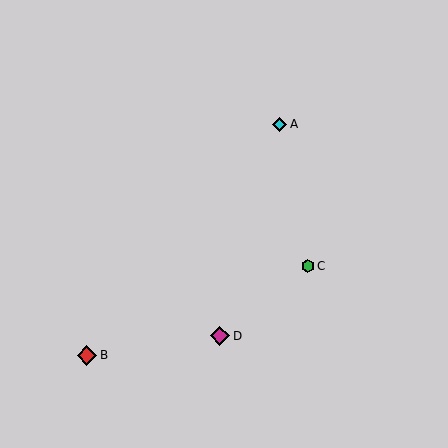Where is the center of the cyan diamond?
The center of the cyan diamond is at (280, 124).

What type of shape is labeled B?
Shape B is a red diamond.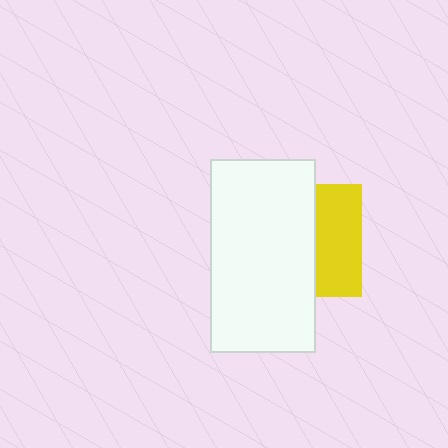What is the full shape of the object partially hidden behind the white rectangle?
The partially hidden object is a yellow square.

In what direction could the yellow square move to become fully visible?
The yellow square could move right. That would shift it out from behind the white rectangle entirely.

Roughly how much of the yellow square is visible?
A small part of it is visible (roughly 41%).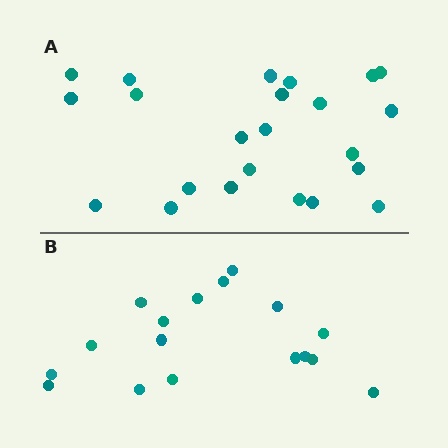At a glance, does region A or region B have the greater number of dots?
Region A (the top region) has more dots.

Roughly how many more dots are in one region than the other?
Region A has about 6 more dots than region B.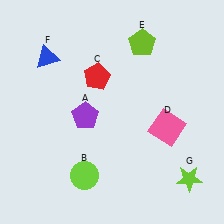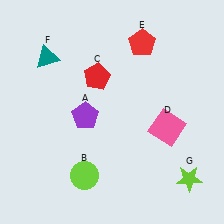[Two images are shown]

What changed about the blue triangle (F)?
In Image 1, F is blue. In Image 2, it changed to teal.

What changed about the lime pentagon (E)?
In Image 1, E is lime. In Image 2, it changed to red.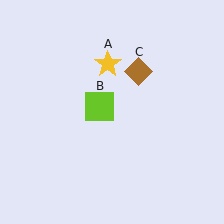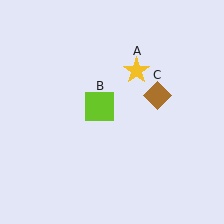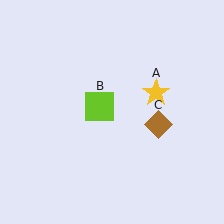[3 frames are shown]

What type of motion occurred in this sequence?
The yellow star (object A), brown diamond (object C) rotated clockwise around the center of the scene.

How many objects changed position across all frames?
2 objects changed position: yellow star (object A), brown diamond (object C).